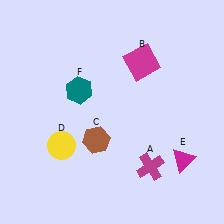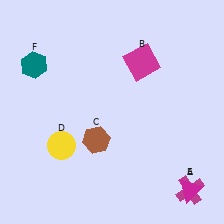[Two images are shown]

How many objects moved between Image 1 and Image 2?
3 objects moved between the two images.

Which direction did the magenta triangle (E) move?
The magenta triangle (E) moved down.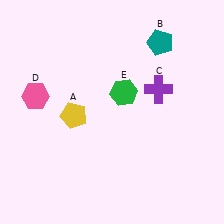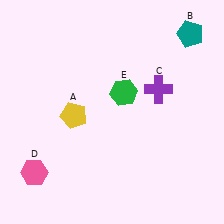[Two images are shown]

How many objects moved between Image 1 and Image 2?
2 objects moved between the two images.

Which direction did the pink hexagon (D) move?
The pink hexagon (D) moved down.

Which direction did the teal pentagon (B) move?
The teal pentagon (B) moved right.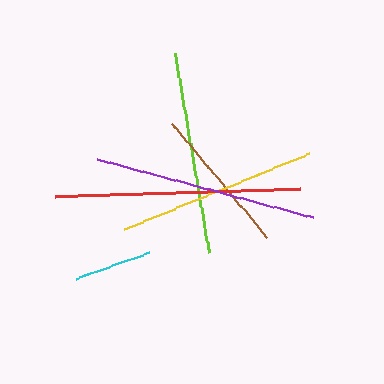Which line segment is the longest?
The red line is the longest at approximately 244 pixels.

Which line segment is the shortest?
The cyan line is the shortest at approximately 77 pixels.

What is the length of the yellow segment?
The yellow segment is approximately 199 pixels long.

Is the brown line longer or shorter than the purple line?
The purple line is longer than the brown line.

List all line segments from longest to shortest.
From longest to shortest: red, purple, lime, yellow, brown, cyan.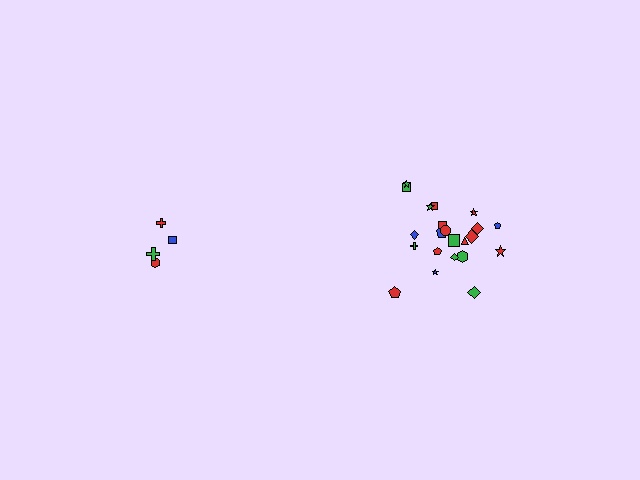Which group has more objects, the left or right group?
The right group.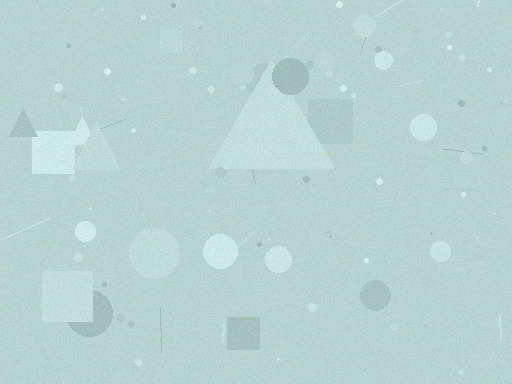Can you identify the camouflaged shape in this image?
The camouflaged shape is a triangle.